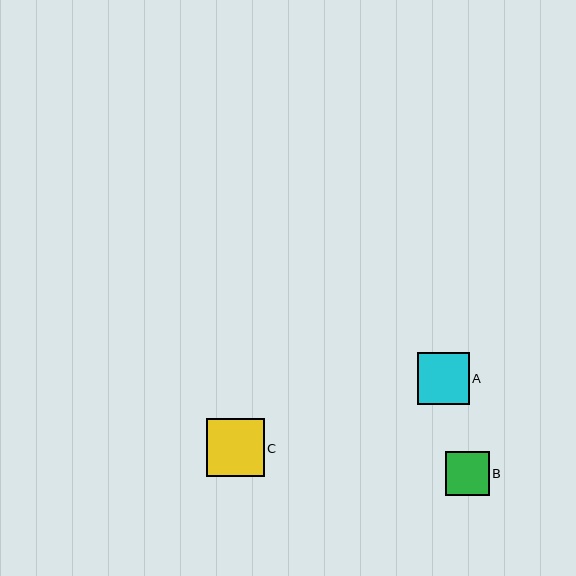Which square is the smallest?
Square B is the smallest with a size of approximately 44 pixels.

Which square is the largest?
Square C is the largest with a size of approximately 58 pixels.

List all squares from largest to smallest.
From largest to smallest: C, A, B.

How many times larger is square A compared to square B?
Square A is approximately 1.2 times the size of square B.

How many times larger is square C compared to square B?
Square C is approximately 1.3 times the size of square B.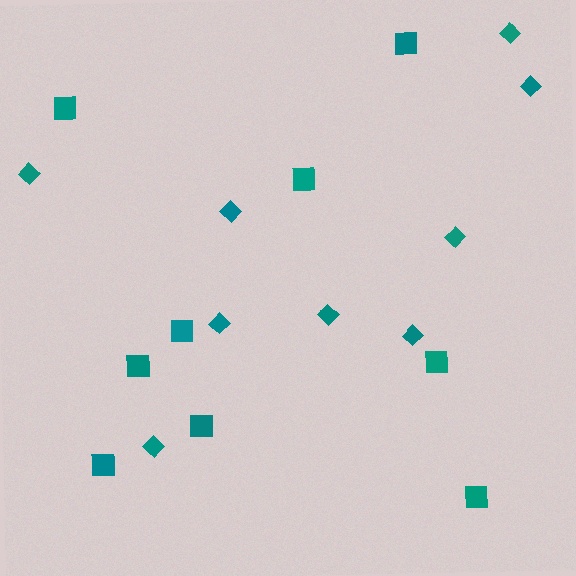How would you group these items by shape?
There are 2 groups: one group of diamonds (9) and one group of squares (9).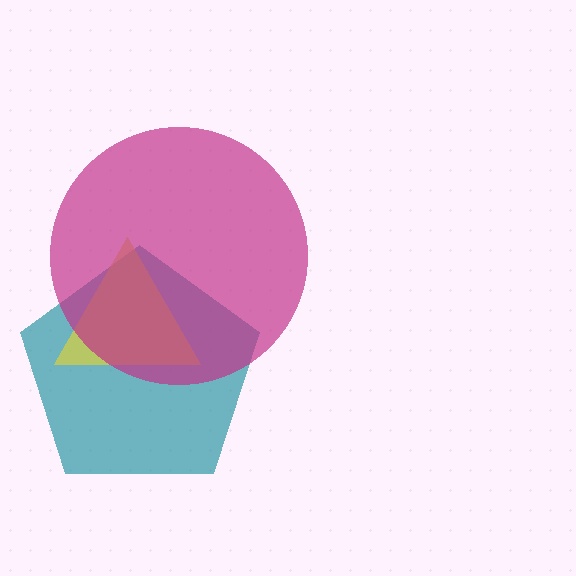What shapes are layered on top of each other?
The layered shapes are: a teal pentagon, a yellow triangle, a magenta circle.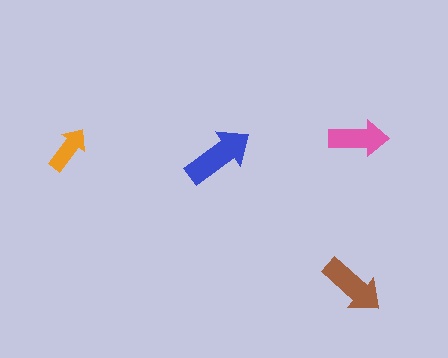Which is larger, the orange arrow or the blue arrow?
The blue one.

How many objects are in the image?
There are 4 objects in the image.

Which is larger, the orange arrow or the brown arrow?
The brown one.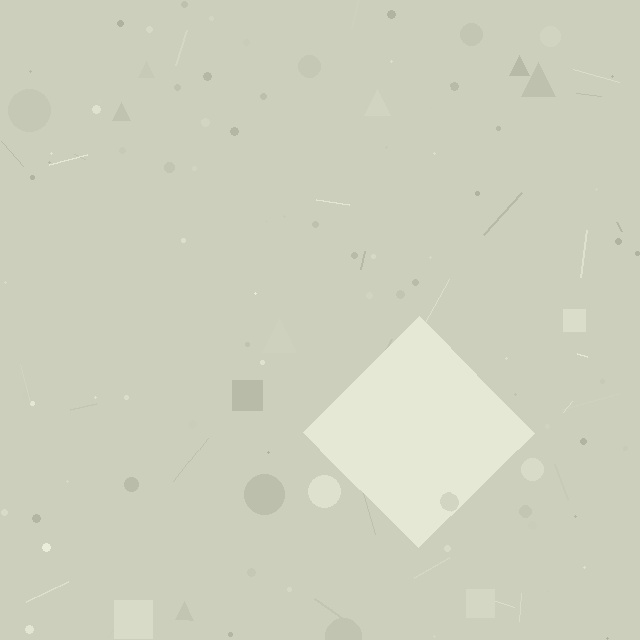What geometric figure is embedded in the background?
A diamond is embedded in the background.